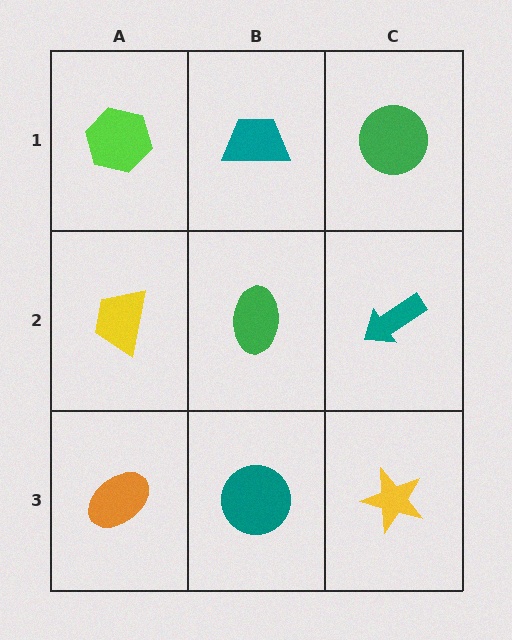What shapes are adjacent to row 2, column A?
A lime hexagon (row 1, column A), an orange ellipse (row 3, column A), a green ellipse (row 2, column B).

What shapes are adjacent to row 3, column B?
A green ellipse (row 2, column B), an orange ellipse (row 3, column A), a yellow star (row 3, column C).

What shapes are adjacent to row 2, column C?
A green circle (row 1, column C), a yellow star (row 3, column C), a green ellipse (row 2, column B).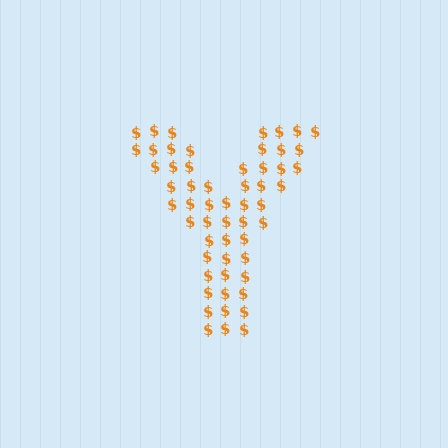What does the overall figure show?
The overall figure shows the letter Y.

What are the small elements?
The small elements are dollar signs.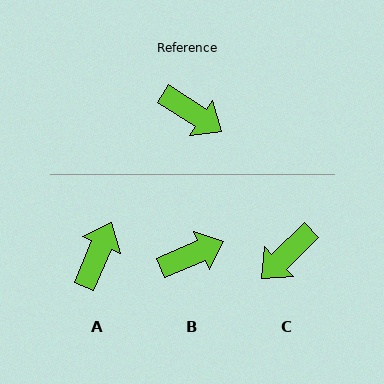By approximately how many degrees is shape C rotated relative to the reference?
Approximately 103 degrees clockwise.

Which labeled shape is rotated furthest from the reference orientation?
C, about 103 degrees away.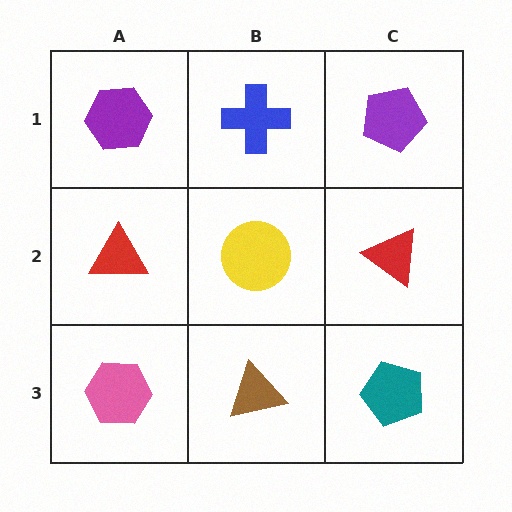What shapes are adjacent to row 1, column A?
A red triangle (row 2, column A), a blue cross (row 1, column B).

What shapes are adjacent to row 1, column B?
A yellow circle (row 2, column B), a purple hexagon (row 1, column A), a purple pentagon (row 1, column C).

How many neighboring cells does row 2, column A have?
3.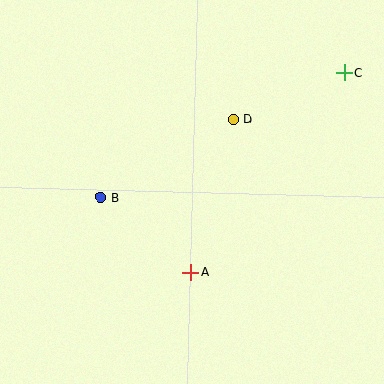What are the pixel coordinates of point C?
Point C is at (345, 73).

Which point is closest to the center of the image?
Point A at (191, 273) is closest to the center.